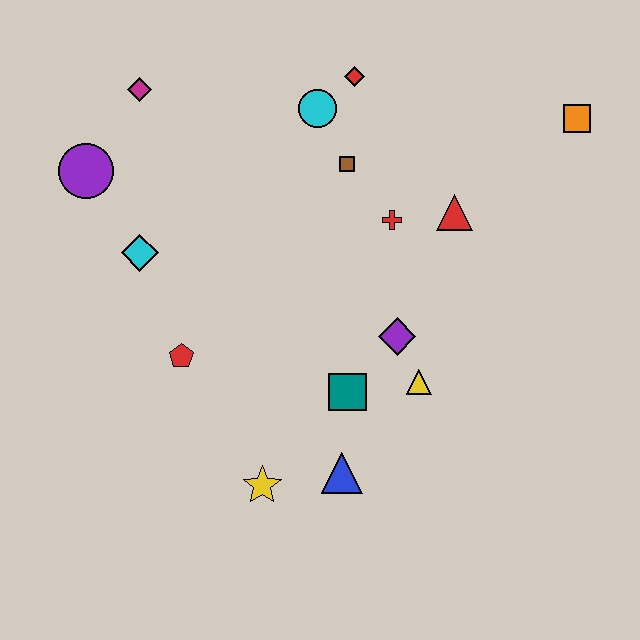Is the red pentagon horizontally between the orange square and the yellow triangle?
No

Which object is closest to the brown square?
The cyan circle is closest to the brown square.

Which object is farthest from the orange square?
The purple circle is farthest from the orange square.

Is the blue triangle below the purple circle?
Yes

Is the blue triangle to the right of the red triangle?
No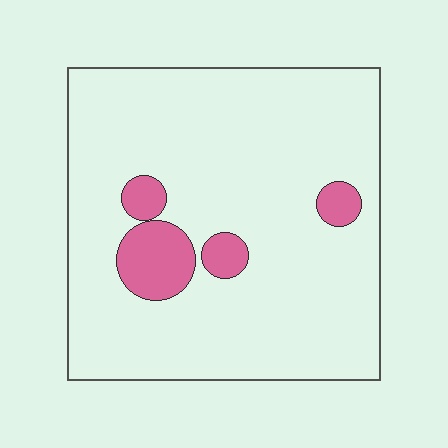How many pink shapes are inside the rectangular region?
4.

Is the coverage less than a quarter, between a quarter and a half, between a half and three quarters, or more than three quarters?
Less than a quarter.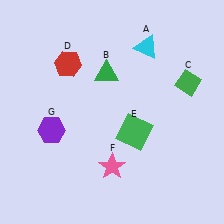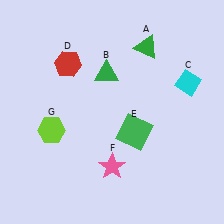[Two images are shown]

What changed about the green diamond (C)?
In Image 1, C is green. In Image 2, it changed to cyan.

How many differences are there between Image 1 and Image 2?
There are 3 differences between the two images.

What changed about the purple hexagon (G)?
In Image 1, G is purple. In Image 2, it changed to lime.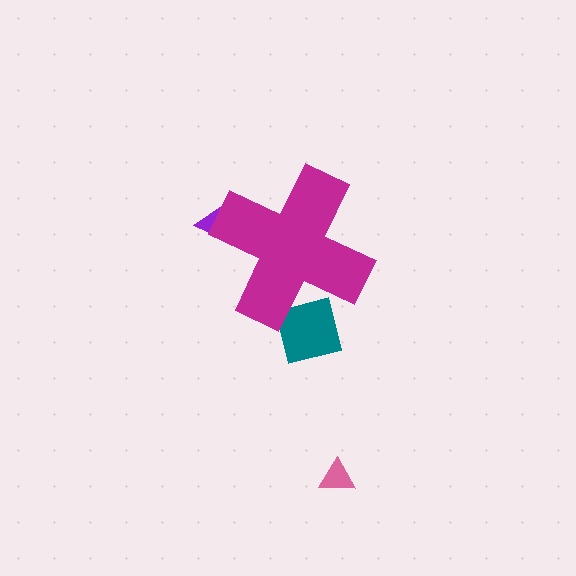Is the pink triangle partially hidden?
No, the pink triangle is fully visible.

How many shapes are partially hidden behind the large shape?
2 shapes are partially hidden.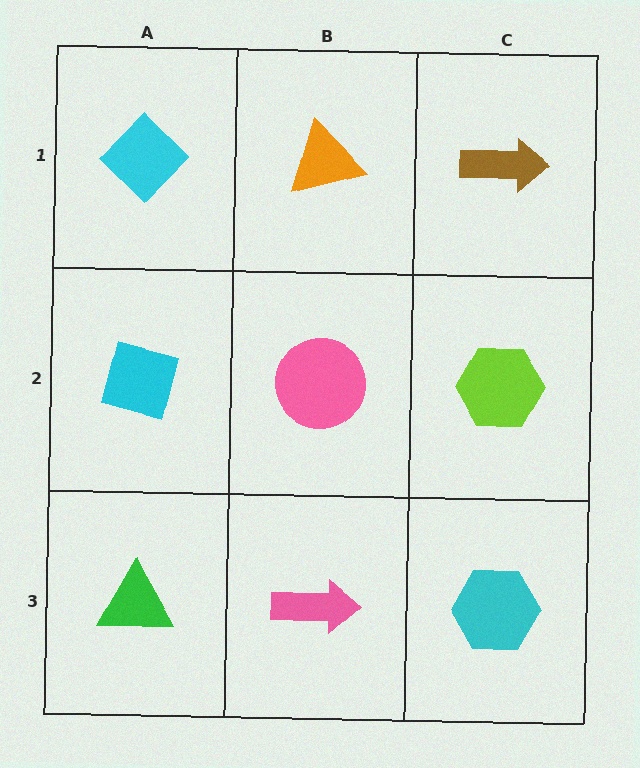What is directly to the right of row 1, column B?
A brown arrow.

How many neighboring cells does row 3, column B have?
3.